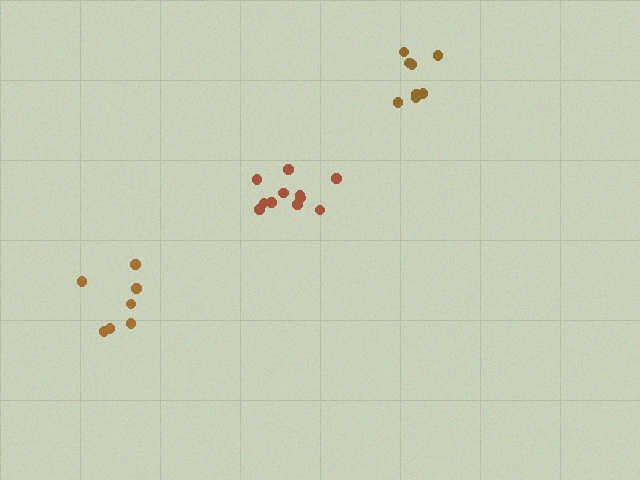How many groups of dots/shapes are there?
There are 3 groups.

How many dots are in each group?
Group 1: 11 dots, Group 2: 7 dots, Group 3: 8 dots (26 total).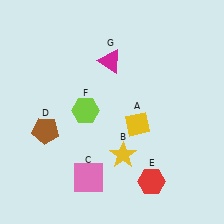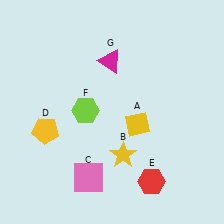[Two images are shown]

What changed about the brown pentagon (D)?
In Image 1, D is brown. In Image 2, it changed to yellow.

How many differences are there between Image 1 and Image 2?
There is 1 difference between the two images.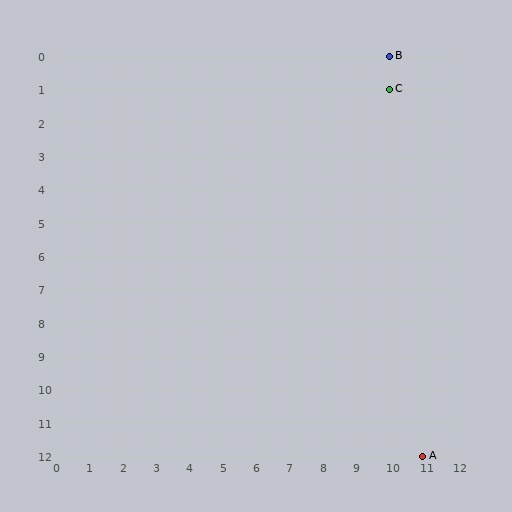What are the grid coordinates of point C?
Point C is at grid coordinates (10, 1).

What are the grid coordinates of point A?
Point A is at grid coordinates (11, 12).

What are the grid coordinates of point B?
Point B is at grid coordinates (10, 0).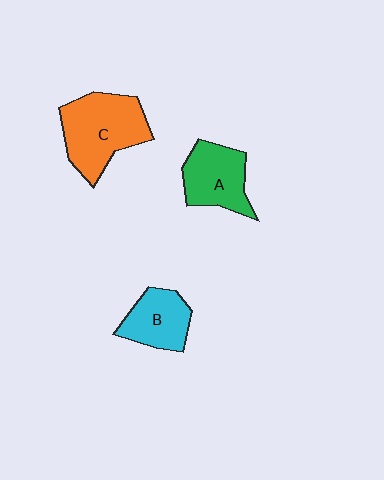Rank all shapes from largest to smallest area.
From largest to smallest: C (orange), A (green), B (cyan).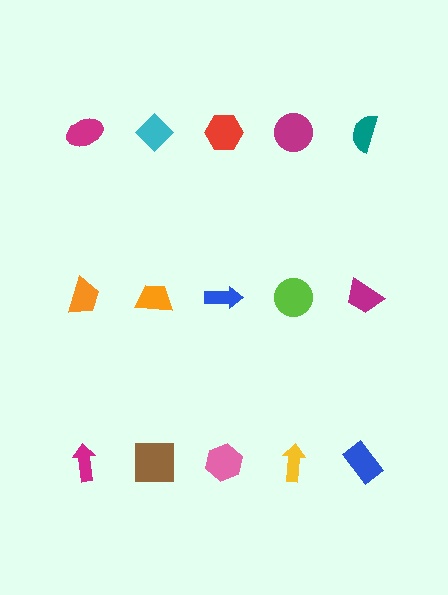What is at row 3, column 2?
A brown square.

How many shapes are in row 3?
5 shapes.